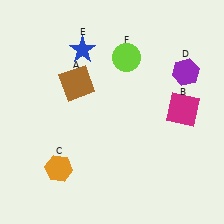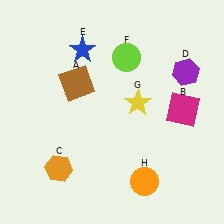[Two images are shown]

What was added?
A yellow star (G), an orange circle (H) were added in Image 2.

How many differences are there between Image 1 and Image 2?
There are 2 differences between the two images.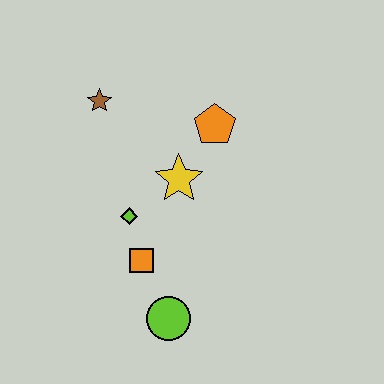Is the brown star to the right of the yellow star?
No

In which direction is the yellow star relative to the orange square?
The yellow star is above the orange square.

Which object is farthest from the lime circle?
The brown star is farthest from the lime circle.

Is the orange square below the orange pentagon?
Yes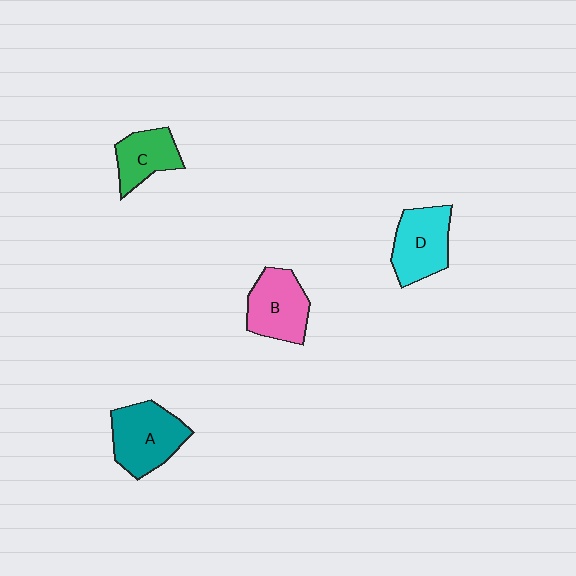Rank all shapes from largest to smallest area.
From largest to smallest: A (teal), B (pink), D (cyan), C (green).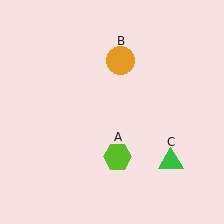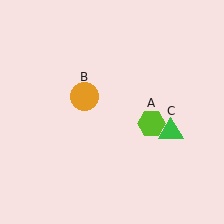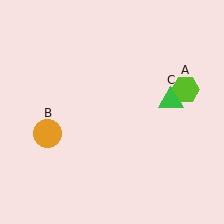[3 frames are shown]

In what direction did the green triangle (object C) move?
The green triangle (object C) moved up.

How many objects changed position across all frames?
3 objects changed position: lime hexagon (object A), orange circle (object B), green triangle (object C).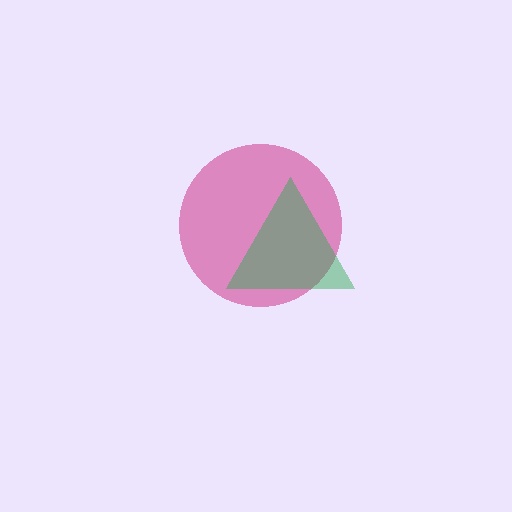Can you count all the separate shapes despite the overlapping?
Yes, there are 2 separate shapes.